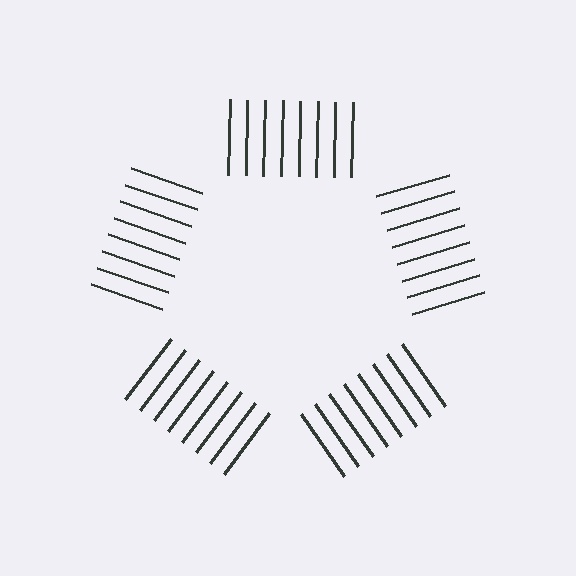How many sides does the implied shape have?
5 sides — the line-ends trace a pentagon.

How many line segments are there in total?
40 — 8 along each of the 5 edges.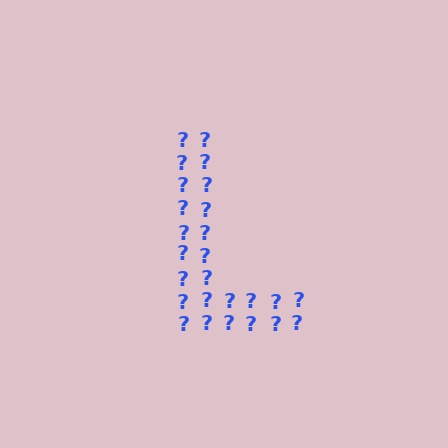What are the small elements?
The small elements are question marks.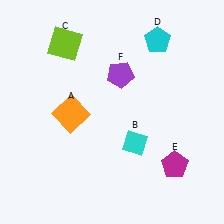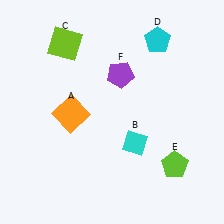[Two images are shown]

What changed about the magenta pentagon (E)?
In Image 1, E is magenta. In Image 2, it changed to lime.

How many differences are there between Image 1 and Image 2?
There is 1 difference between the two images.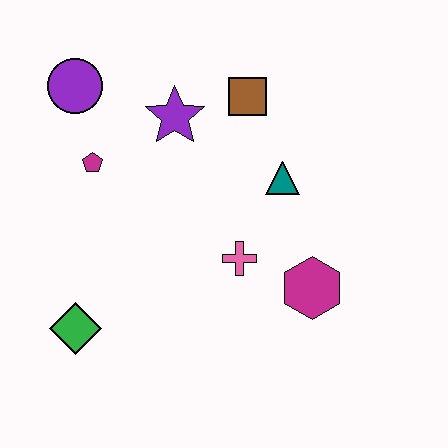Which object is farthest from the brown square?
The green diamond is farthest from the brown square.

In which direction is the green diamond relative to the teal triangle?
The green diamond is to the left of the teal triangle.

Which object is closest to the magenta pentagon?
The purple circle is closest to the magenta pentagon.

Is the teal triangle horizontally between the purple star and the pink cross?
No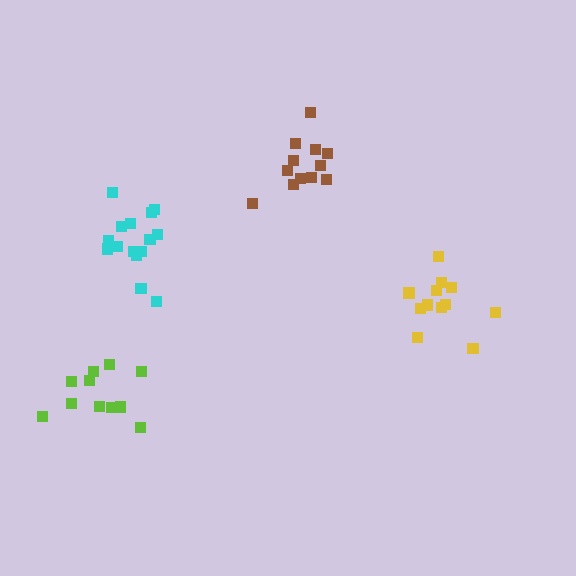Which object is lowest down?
The lime cluster is bottommost.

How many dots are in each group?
Group 1: 15 dots, Group 2: 11 dots, Group 3: 13 dots, Group 4: 12 dots (51 total).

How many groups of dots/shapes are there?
There are 4 groups.